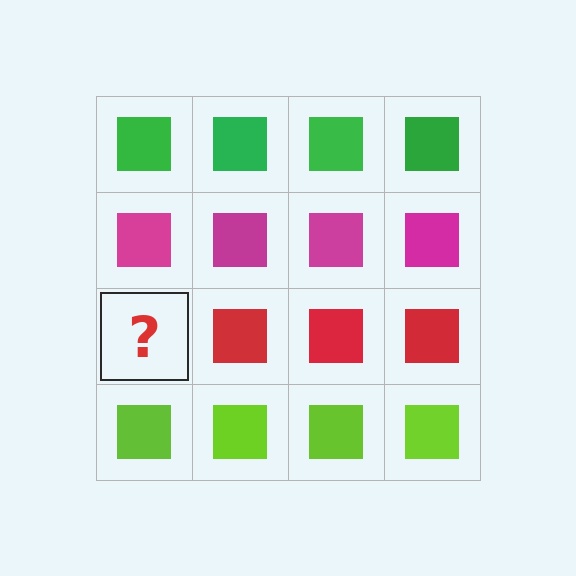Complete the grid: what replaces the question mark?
The question mark should be replaced with a red square.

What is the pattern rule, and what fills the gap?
The rule is that each row has a consistent color. The gap should be filled with a red square.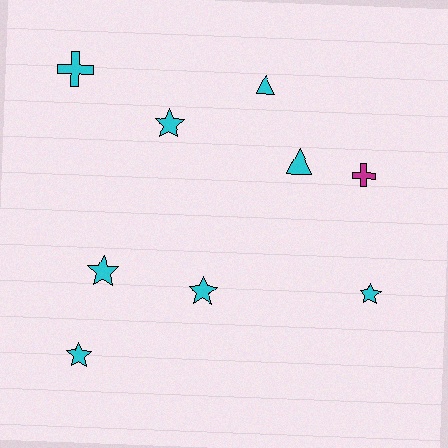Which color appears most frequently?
Cyan, with 8 objects.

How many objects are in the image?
There are 9 objects.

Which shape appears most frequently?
Star, with 5 objects.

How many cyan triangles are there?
There are 2 cyan triangles.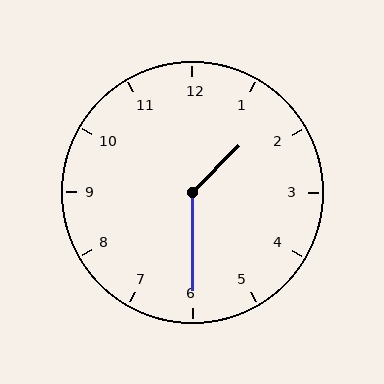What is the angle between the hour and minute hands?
Approximately 135 degrees.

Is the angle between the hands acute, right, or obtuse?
It is obtuse.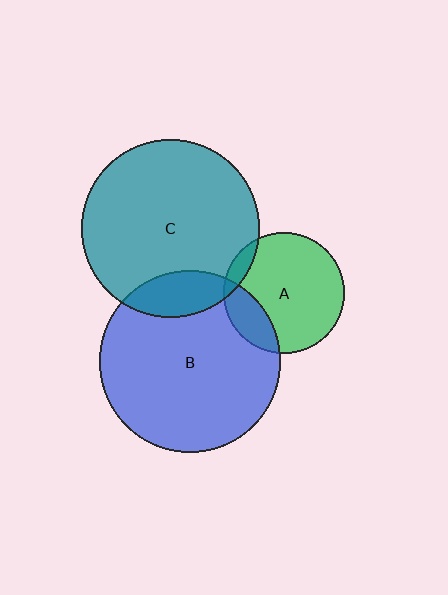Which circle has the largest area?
Circle B (blue).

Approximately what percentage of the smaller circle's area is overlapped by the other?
Approximately 15%.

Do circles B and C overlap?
Yes.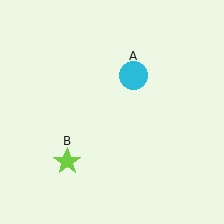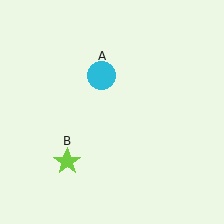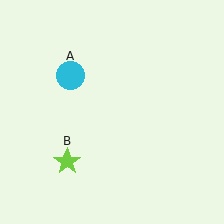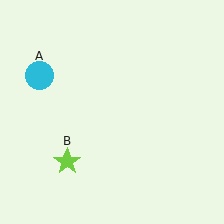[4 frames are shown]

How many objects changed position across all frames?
1 object changed position: cyan circle (object A).